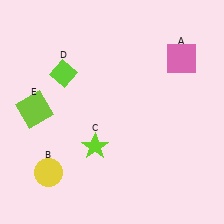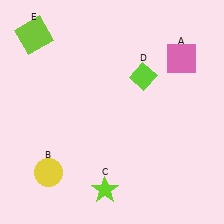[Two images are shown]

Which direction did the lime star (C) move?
The lime star (C) moved down.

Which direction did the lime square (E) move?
The lime square (E) moved up.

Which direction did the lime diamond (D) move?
The lime diamond (D) moved right.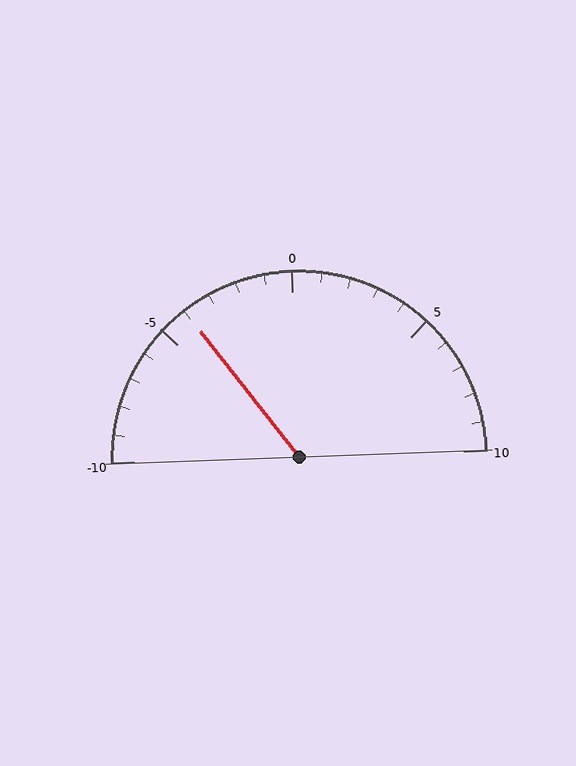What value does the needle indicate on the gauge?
The needle indicates approximately -4.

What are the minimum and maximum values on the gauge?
The gauge ranges from -10 to 10.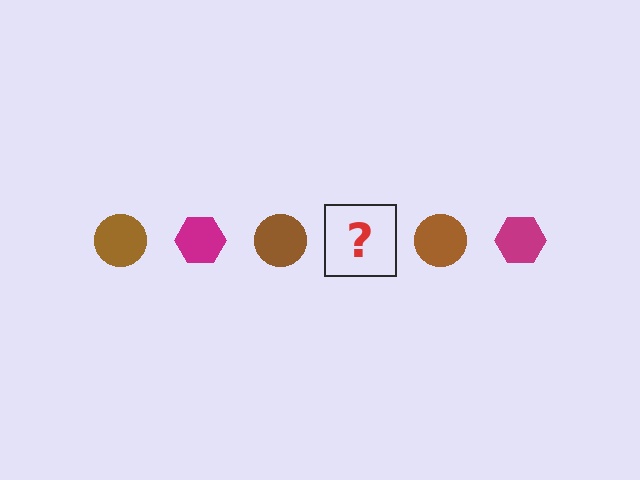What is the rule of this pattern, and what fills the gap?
The rule is that the pattern alternates between brown circle and magenta hexagon. The gap should be filled with a magenta hexagon.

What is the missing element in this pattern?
The missing element is a magenta hexagon.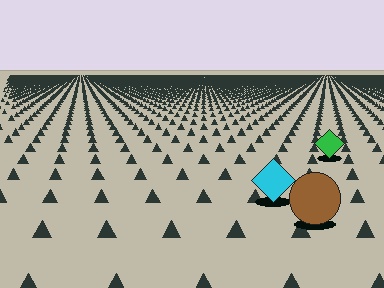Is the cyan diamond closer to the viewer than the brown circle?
No. The brown circle is closer — you can tell from the texture gradient: the ground texture is coarser near it.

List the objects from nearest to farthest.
From nearest to farthest: the brown circle, the cyan diamond, the green diamond.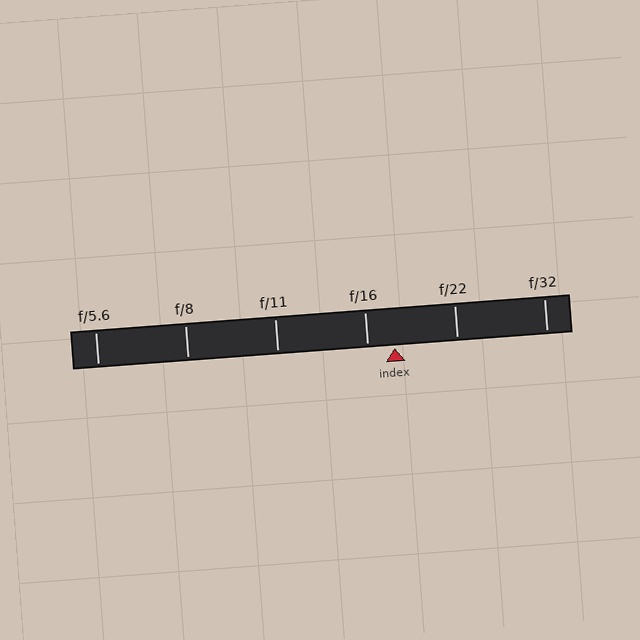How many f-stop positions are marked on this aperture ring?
There are 6 f-stop positions marked.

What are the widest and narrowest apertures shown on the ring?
The widest aperture shown is f/5.6 and the narrowest is f/32.